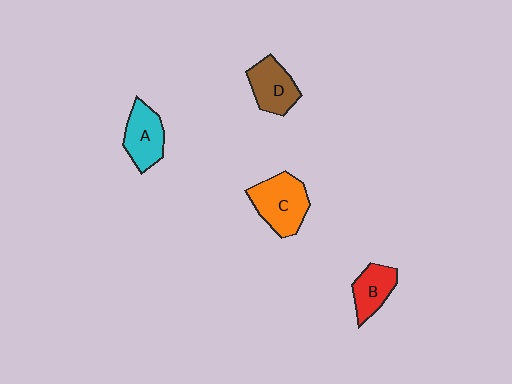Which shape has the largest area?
Shape C (orange).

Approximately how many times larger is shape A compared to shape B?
Approximately 1.2 times.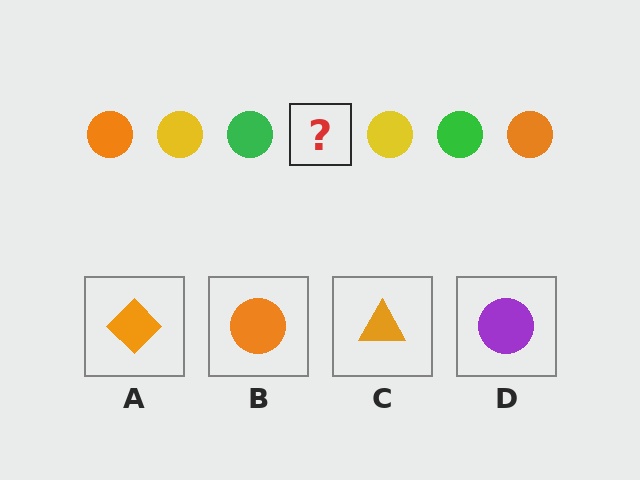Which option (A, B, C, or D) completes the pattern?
B.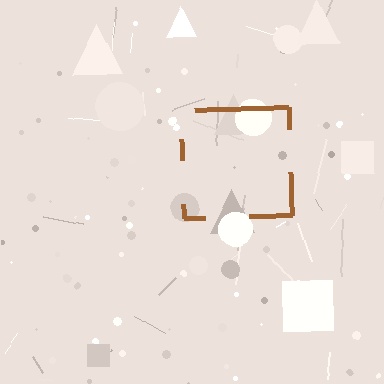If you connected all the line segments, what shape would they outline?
They would outline a square.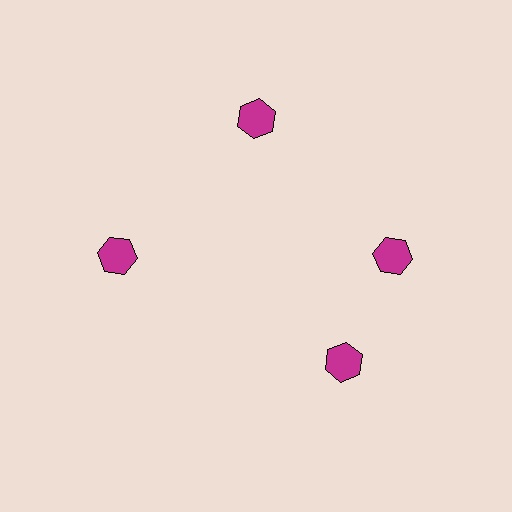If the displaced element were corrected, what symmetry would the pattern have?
It would have 4-fold rotational symmetry — the pattern would map onto itself every 90 degrees.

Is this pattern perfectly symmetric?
No. The 4 magenta hexagons are arranged in a ring, but one element near the 6 o'clock position is rotated out of alignment along the ring, breaking the 4-fold rotational symmetry.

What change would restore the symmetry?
The symmetry would be restored by rotating it back into even spacing with its neighbors so that all 4 hexagons sit at equal angles and equal distance from the center.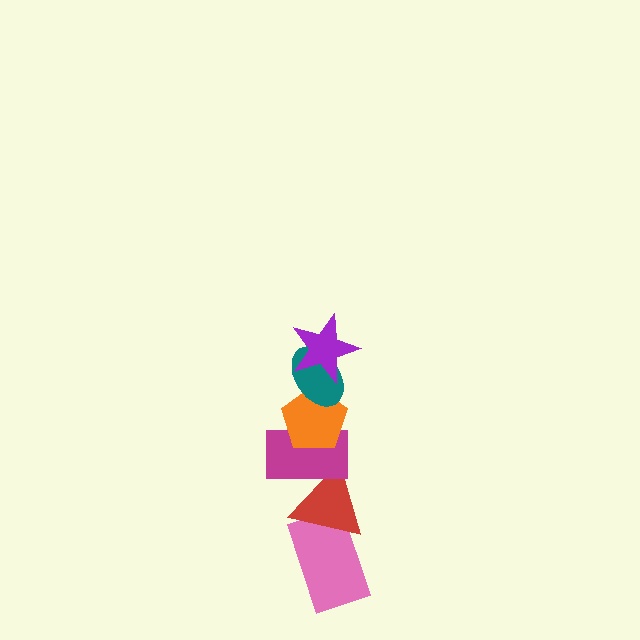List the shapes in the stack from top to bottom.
From top to bottom: the purple star, the teal ellipse, the orange pentagon, the magenta rectangle, the red triangle, the pink rectangle.